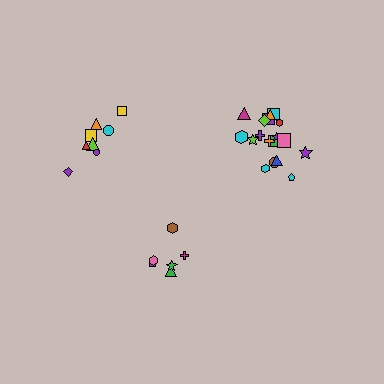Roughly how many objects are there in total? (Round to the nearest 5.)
Roughly 30 objects in total.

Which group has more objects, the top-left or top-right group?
The top-right group.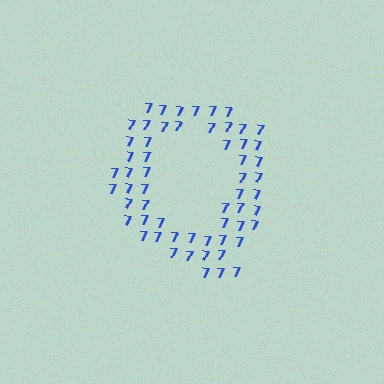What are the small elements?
The small elements are digit 7's.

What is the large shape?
The large shape is the letter Q.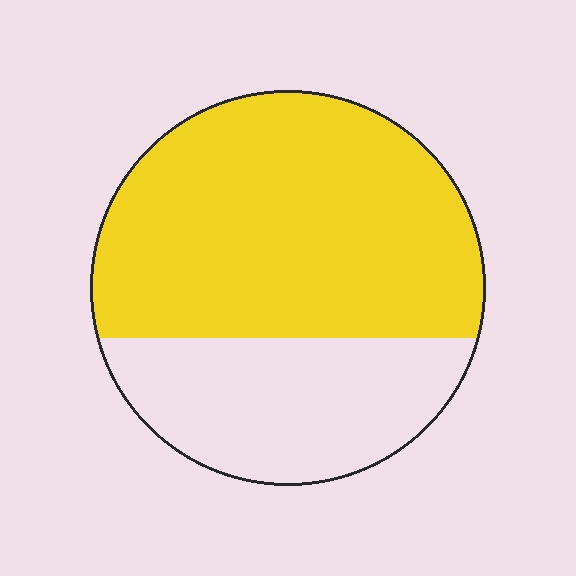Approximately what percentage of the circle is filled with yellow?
Approximately 65%.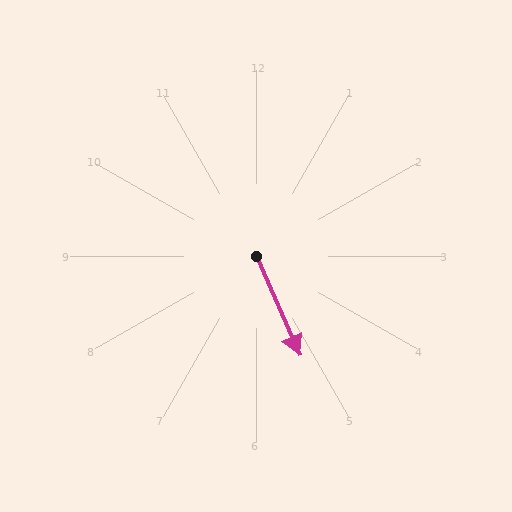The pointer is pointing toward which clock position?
Roughly 5 o'clock.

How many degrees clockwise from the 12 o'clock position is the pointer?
Approximately 156 degrees.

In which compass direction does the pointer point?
Southeast.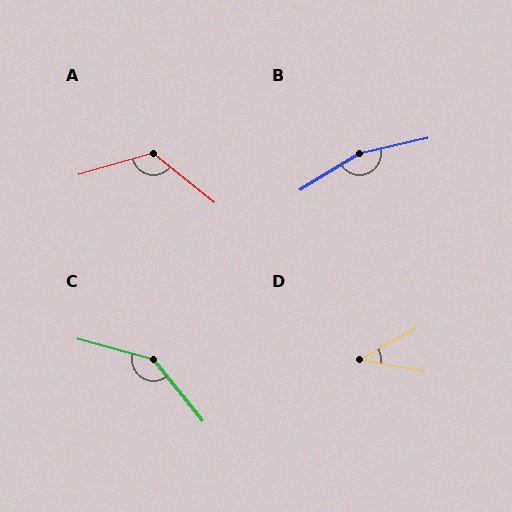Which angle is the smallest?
D, at approximately 39 degrees.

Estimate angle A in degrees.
Approximately 125 degrees.